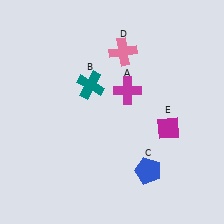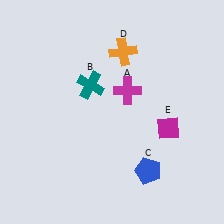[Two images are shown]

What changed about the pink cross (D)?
In Image 1, D is pink. In Image 2, it changed to orange.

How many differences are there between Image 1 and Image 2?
There is 1 difference between the two images.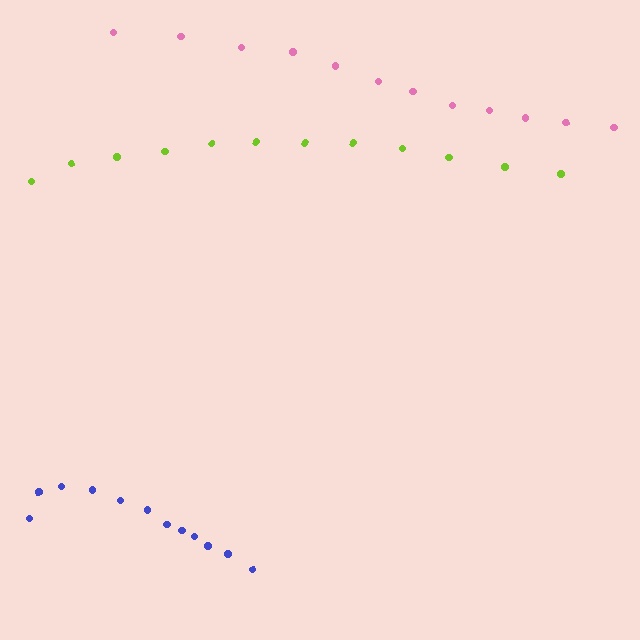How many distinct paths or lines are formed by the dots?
There are 3 distinct paths.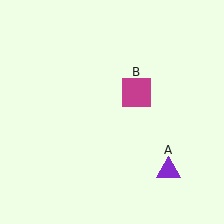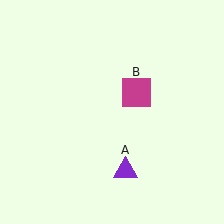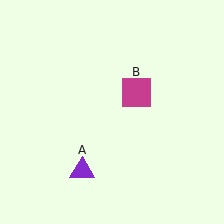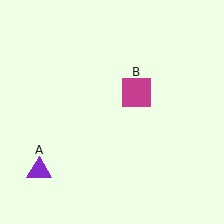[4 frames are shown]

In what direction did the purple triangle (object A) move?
The purple triangle (object A) moved left.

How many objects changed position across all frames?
1 object changed position: purple triangle (object A).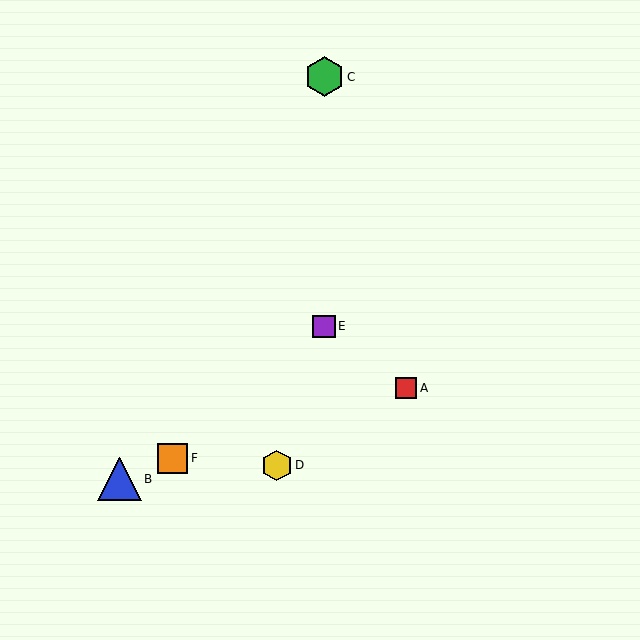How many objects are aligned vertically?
2 objects (C, E) are aligned vertically.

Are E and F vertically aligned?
No, E is at x≈324 and F is at x≈173.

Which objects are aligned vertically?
Objects C, E are aligned vertically.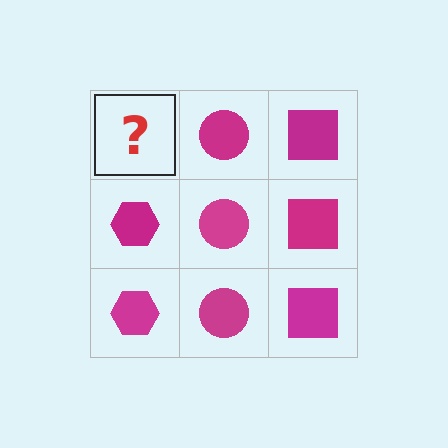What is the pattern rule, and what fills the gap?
The rule is that each column has a consistent shape. The gap should be filled with a magenta hexagon.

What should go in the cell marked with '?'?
The missing cell should contain a magenta hexagon.